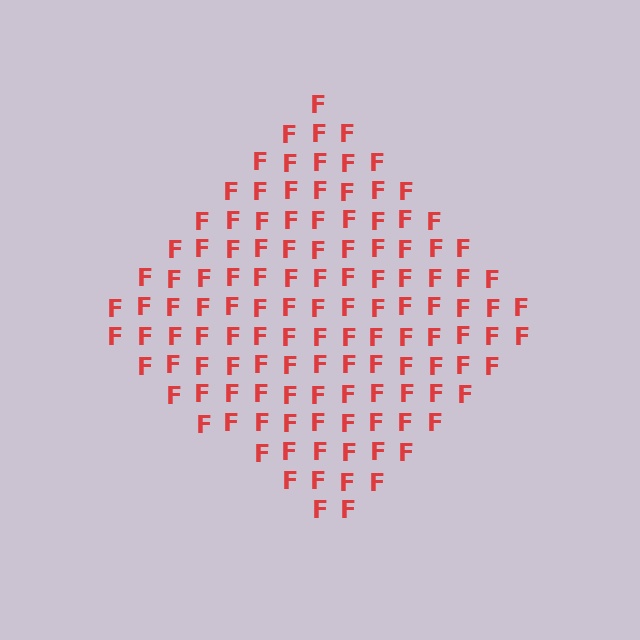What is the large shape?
The large shape is a diamond.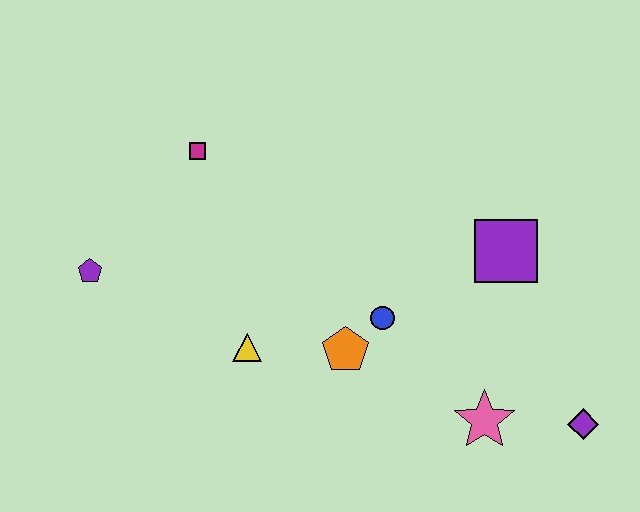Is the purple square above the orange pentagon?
Yes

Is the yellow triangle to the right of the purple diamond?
No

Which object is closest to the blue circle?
The orange pentagon is closest to the blue circle.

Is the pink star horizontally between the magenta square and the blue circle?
No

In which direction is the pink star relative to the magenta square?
The pink star is to the right of the magenta square.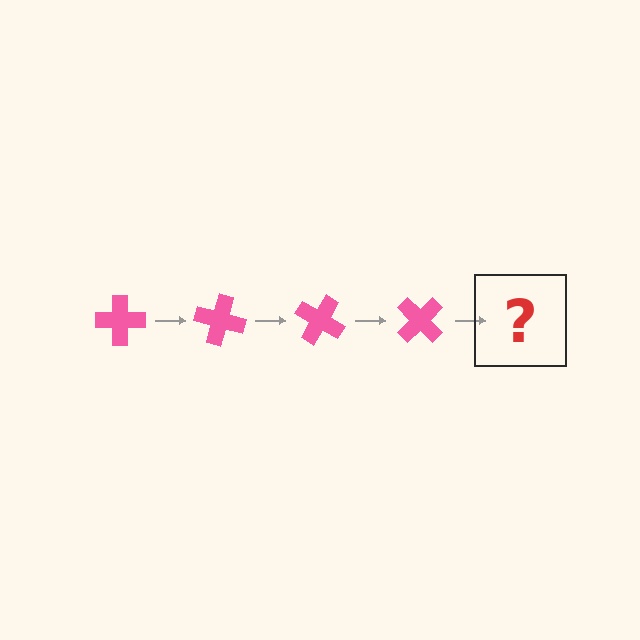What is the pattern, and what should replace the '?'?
The pattern is that the cross rotates 15 degrees each step. The '?' should be a pink cross rotated 60 degrees.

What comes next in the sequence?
The next element should be a pink cross rotated 60 degrees.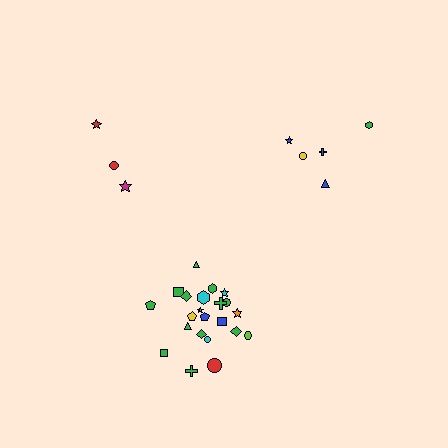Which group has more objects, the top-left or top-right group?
The top-right group.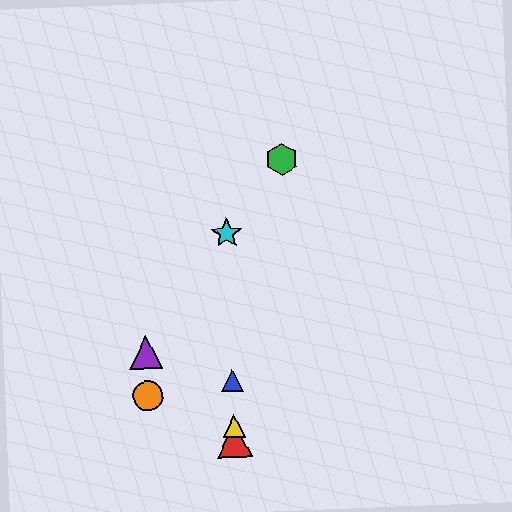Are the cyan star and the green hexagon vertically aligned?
No, the cyan star is at x≈227 and the green hexagon is at x≈282.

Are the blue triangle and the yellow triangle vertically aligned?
Yes, both are at x≈232.